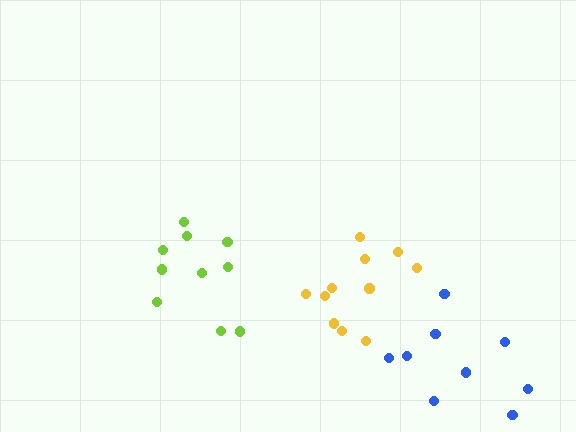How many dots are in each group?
Group 1: 11 dots, Group 2: 9 dots, Group 3: 10 dots (30 total).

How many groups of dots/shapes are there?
There are 3 groups.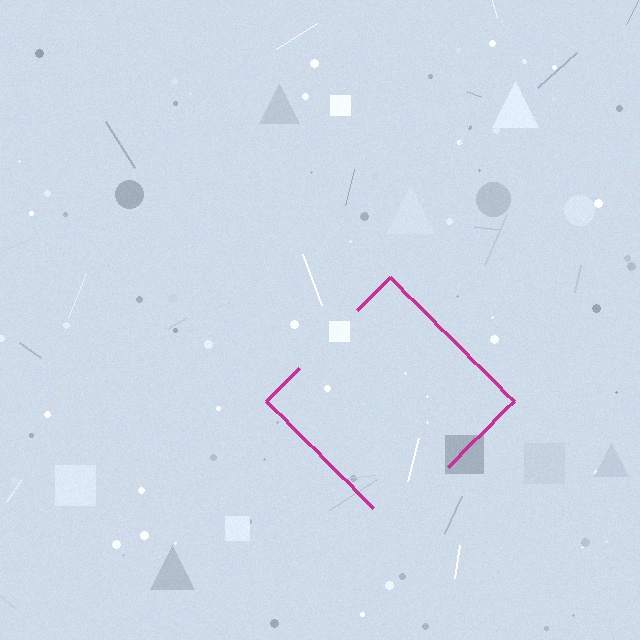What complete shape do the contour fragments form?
The contour fragments form a diamond.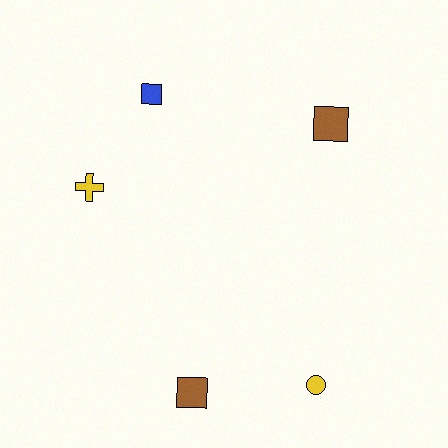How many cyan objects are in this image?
There are no cyan objects.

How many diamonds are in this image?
There are no diamonds.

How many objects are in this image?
There are 5 objects.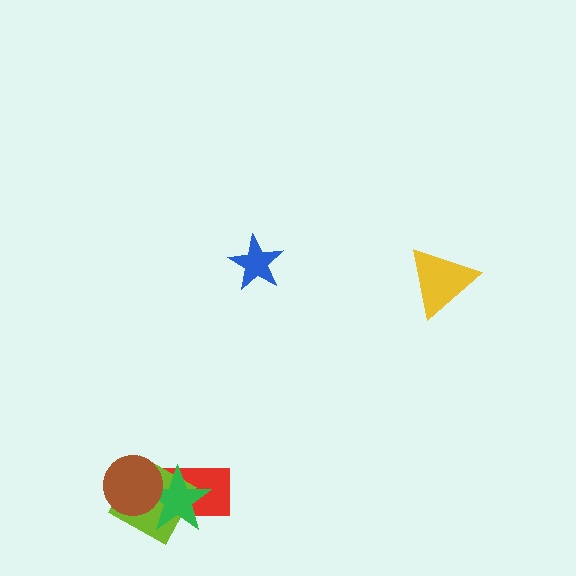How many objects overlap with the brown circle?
3 objects overlap with the brown circle.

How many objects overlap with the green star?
3 objects overlap with the green star.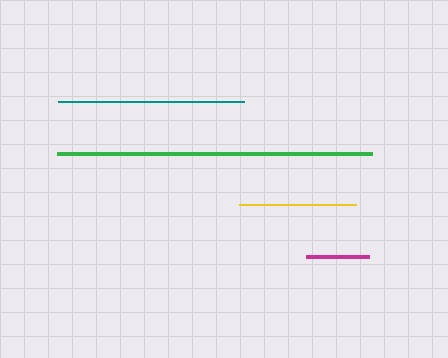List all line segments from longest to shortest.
From longest to shortest: green, teal, yellow, magenta.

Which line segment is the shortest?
The magenta line is the shortest at approximately 63 pixels.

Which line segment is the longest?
The green line is the longest at approximately 315 pixels.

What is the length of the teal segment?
The teal segment is approximately 186 pixels long.